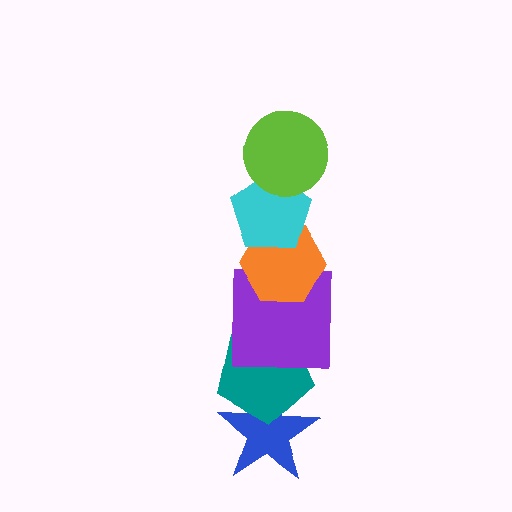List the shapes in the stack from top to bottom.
From top to bottom: the lime circle, the cyan pentagon, the orange hexagon, the purple square, the teal pentagon, the blue star.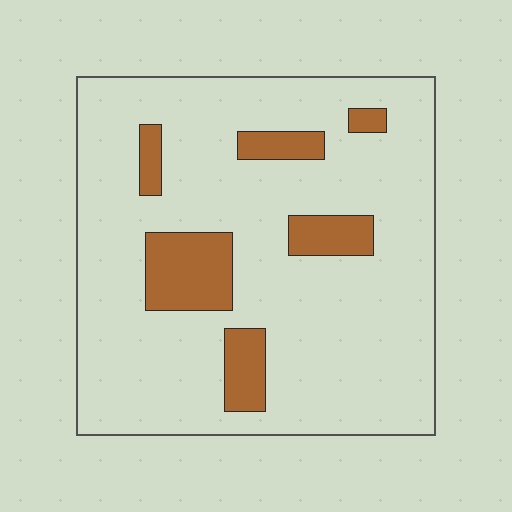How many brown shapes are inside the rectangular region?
6.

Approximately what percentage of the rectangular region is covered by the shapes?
Approximately 15%.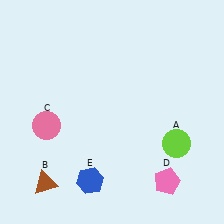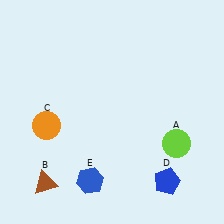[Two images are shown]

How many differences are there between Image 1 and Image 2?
There are 2 differences between the two images.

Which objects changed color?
C changed from pink to orange. D changed from pink to blue.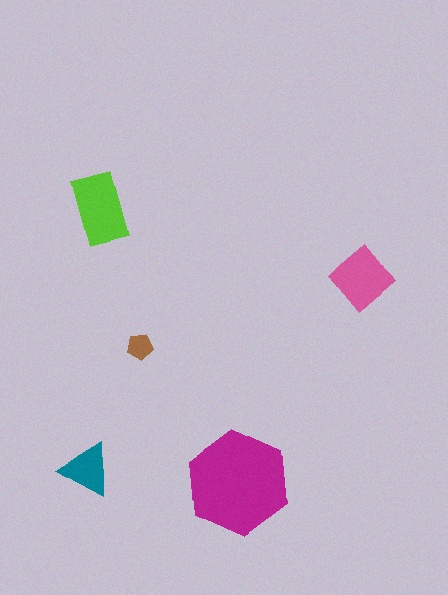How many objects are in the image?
There are 5 objects in the image.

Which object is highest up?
The lime rectangle is topmost.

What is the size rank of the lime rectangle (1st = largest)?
2nd.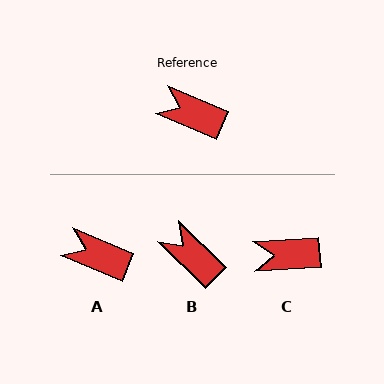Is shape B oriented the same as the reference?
No, it is off by about 22 degrees.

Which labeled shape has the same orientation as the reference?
A.